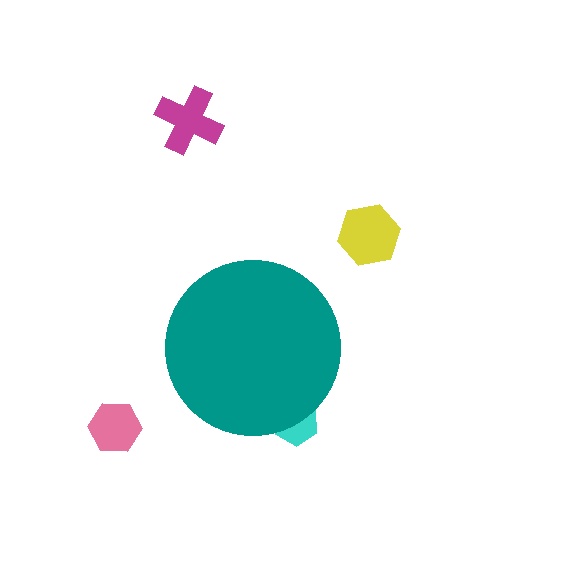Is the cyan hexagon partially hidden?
Yes, the cyan hexagon is partially hidden behind the teal circle.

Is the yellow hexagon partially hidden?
No, the yellow hexagon is fully visible.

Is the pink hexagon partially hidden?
No, the pink hexagon is fully visible.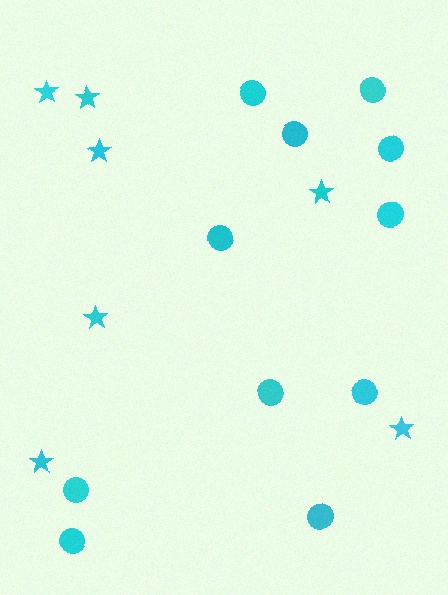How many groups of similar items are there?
There are 2 groups: one group of stars (7) and one group of circles (11).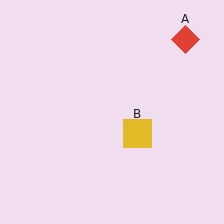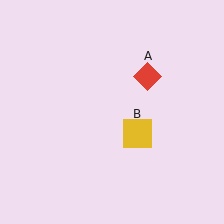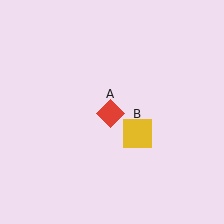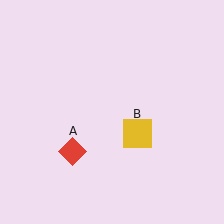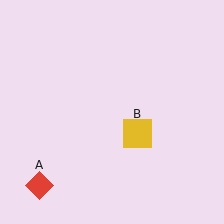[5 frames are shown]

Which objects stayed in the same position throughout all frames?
Yellow square (object B) remained stationary.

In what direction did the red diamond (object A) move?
The red diamond (object A) moved down and to the left.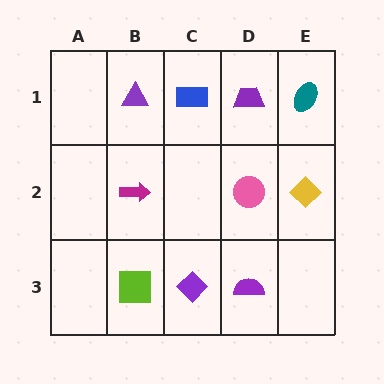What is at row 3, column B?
A lime square.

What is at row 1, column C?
A blue rectangle.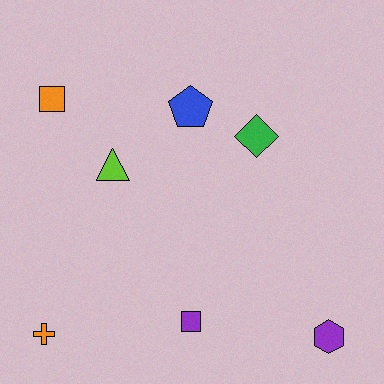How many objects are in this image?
There are 7 objects.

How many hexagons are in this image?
There is 1 hexagon.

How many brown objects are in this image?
There are no brown objects.